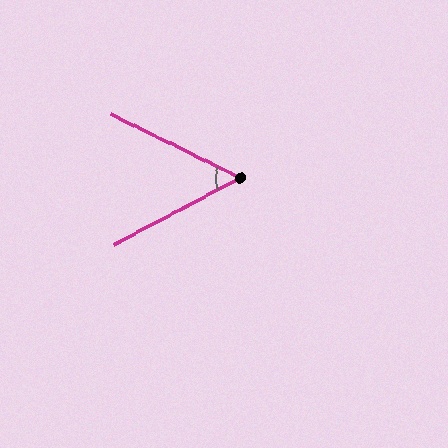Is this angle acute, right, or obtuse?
It is acute.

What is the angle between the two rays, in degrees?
Approximately 54 degrees.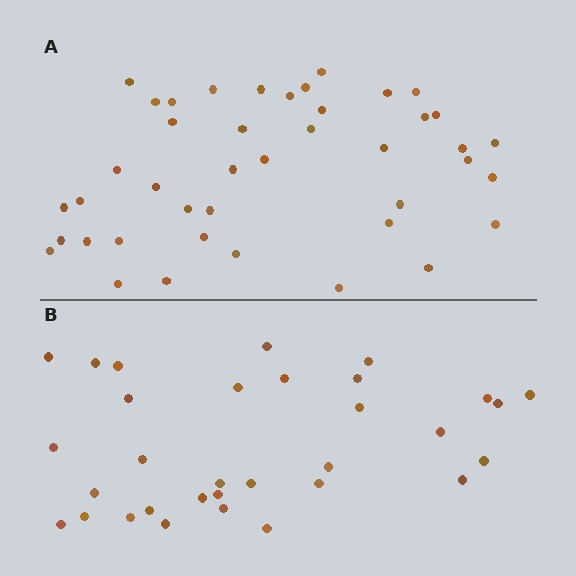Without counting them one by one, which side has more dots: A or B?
Region A (the top region) has more dots.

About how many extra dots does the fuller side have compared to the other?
Region A has roughly 10 or so more dots than region B.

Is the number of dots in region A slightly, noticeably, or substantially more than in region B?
Region A has noticeably more, but not dramatically so. The ratio is roughly 1.3 to 1.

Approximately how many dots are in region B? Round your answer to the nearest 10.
About 30 dots. (The exact count is 32, which rounds to 30.)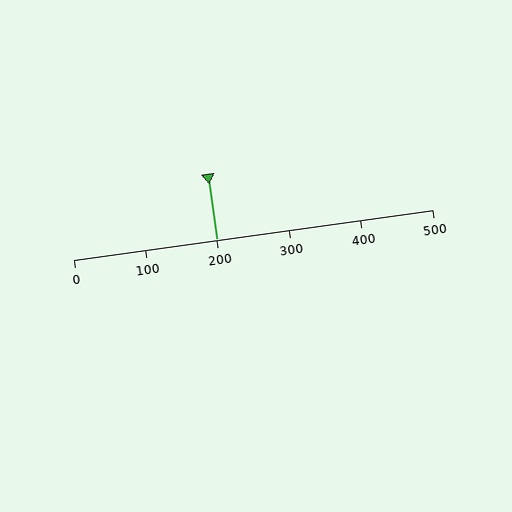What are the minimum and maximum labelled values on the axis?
The axis runs from 0 to 500.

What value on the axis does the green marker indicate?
The marker indicates approximately 200.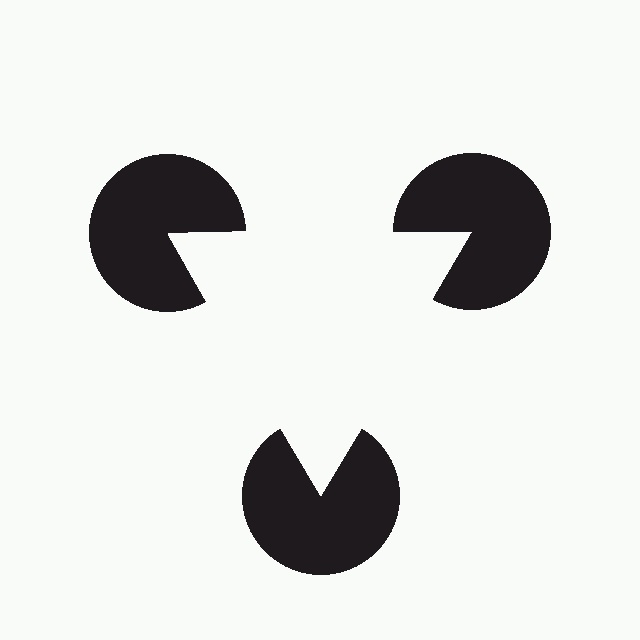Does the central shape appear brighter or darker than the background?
It typically appears slightly brighter than the background, even though no actual brightness change is drawn.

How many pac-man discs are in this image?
There are 3 — one at each vertex of the illusory triangle.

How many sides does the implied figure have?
3 sides.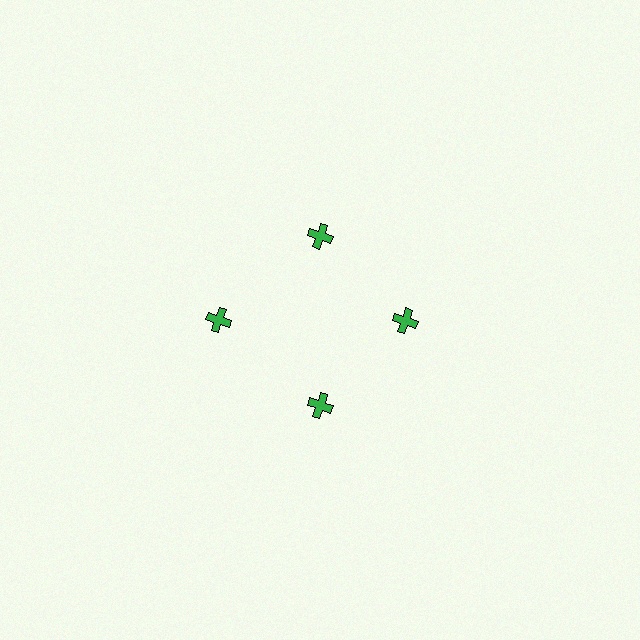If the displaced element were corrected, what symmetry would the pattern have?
It would have 4-fold rotational symmetry — the pattern would map onto itself every 90 degrees.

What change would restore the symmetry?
The symmetry would be restored by moving it inward, back onto the ring so that all 4 crosses sit at equal angles and equal distance from the center.